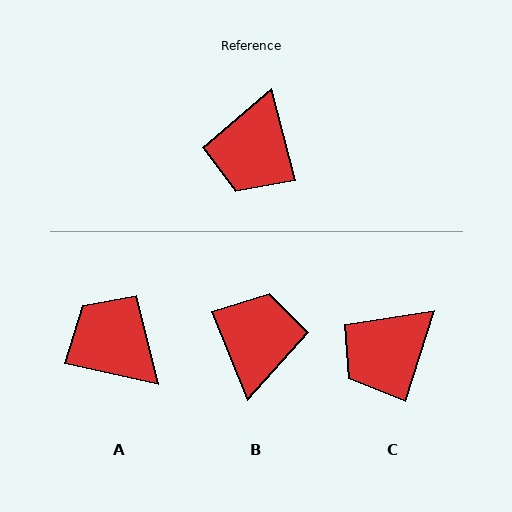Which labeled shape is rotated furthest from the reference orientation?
B, about 173 degrees away.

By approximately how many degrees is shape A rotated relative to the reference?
Approximately 117 degrees clockwise.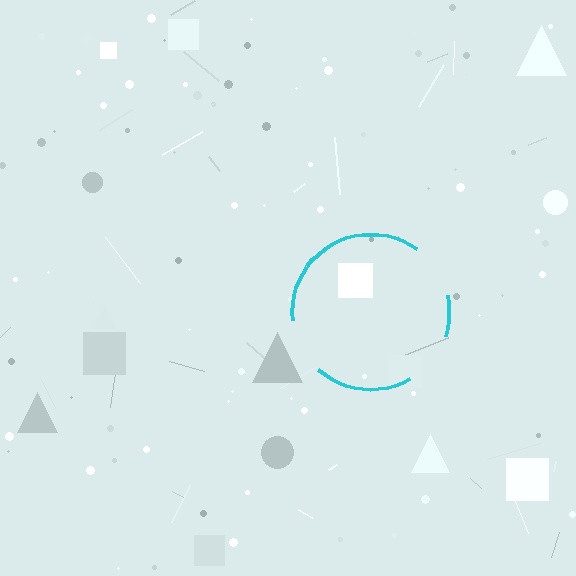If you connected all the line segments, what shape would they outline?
They would outline a circle.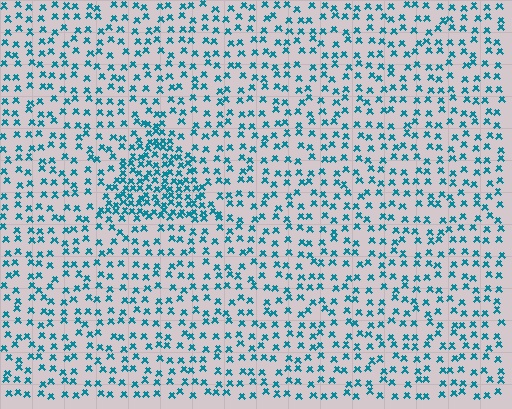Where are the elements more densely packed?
The elements are more densely packed inside the triangle boundary.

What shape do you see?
I see a triangle.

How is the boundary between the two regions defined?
The boundary is defined by a change in element density (approximately 2.2x ratio). All elements are the same color, size, and shape.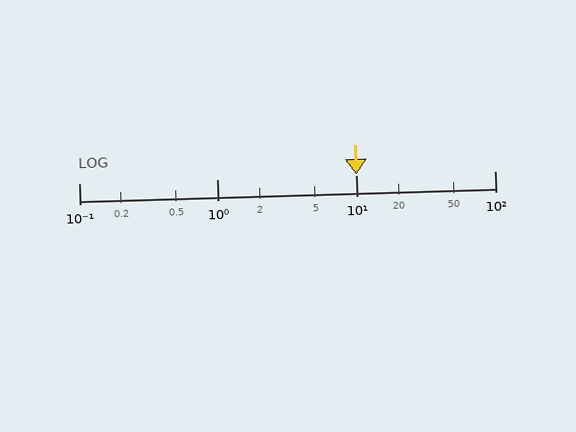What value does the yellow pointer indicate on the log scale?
The pointer indicates approximately 10.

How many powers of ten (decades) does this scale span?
The scale spans 3 decades, from 0.1 to 100.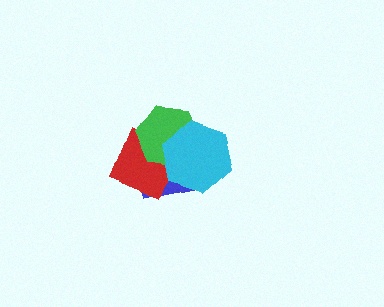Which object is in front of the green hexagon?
The cyan hexagon is in front of the green hexagon.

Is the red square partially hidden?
Yes, it is partially covered by another shape.